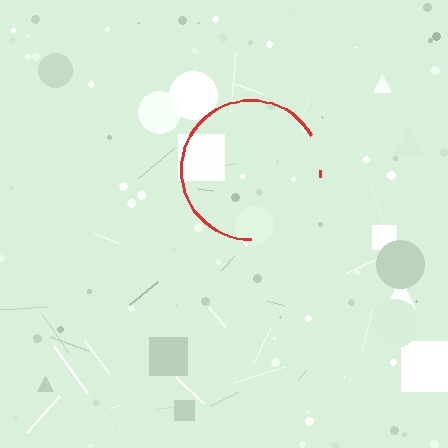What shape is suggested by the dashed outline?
The dashed outline suggests a circle.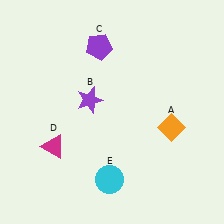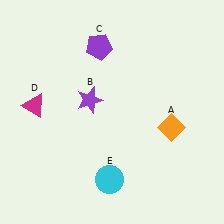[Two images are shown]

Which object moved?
The magenta triangle (D) moved up.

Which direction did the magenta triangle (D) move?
The magenta triangle (D) moved up.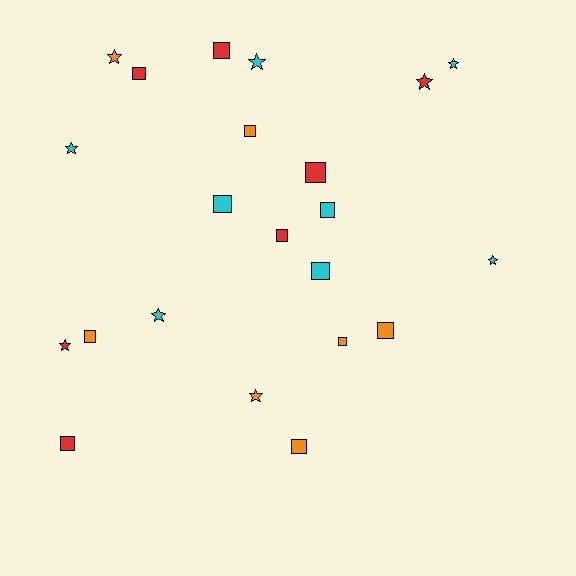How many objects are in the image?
There are 22 objects.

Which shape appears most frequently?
Square, with 13 objects.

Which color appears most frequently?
Cyan, with 8 objects.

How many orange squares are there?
There are 5 orange squares.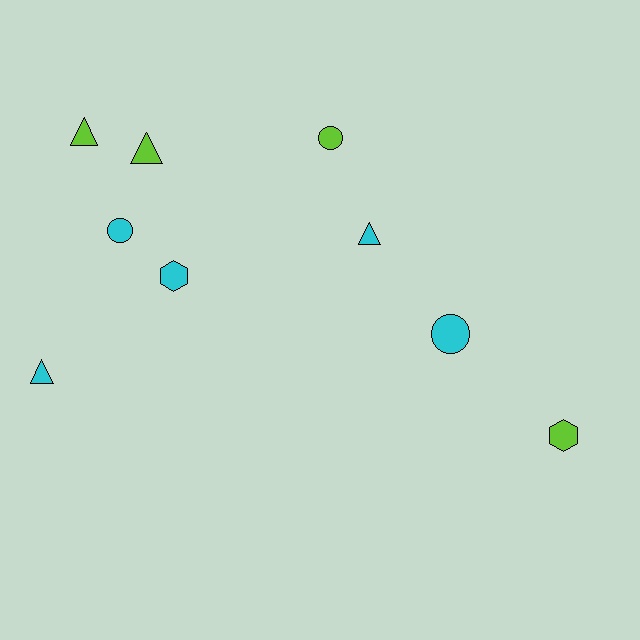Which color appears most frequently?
Cyan, with 5 objects.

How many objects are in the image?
There are 9 objects.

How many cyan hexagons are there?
There is 1 cyan hexagon.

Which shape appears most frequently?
Triangle, with 4 objects.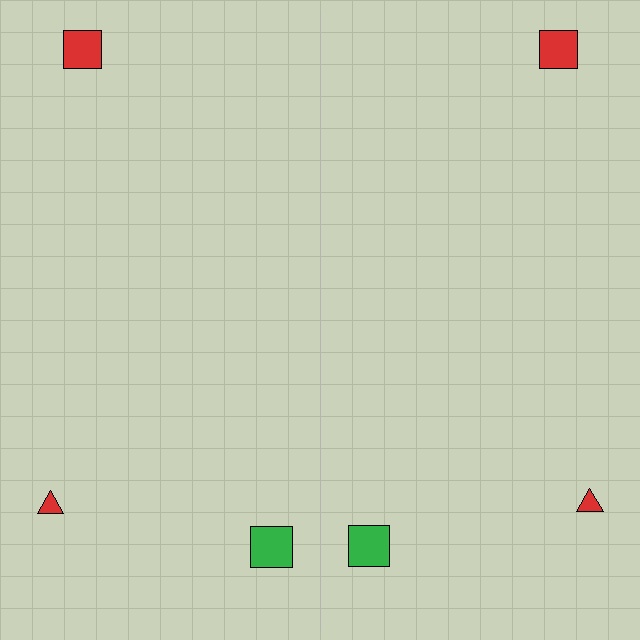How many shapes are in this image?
There are 6 shapes in this image.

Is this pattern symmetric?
Yes, this pattern has bilateral (reflection) symmetry.